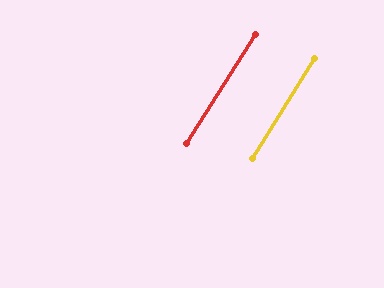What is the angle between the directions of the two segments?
Approximately 1 degree.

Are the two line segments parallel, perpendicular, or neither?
Parallel — their directions differ by only 0.6°.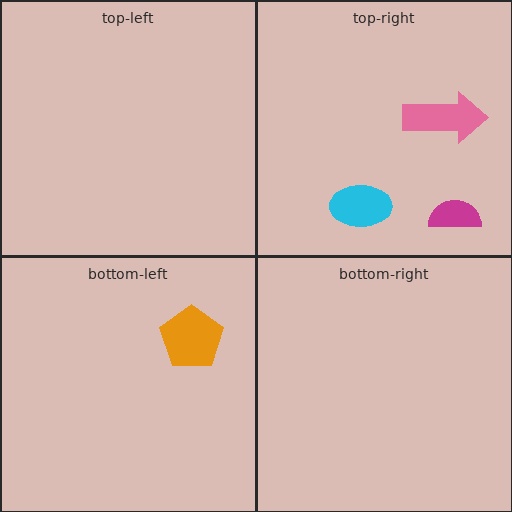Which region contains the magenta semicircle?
The top-right region.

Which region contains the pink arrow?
The top-right region.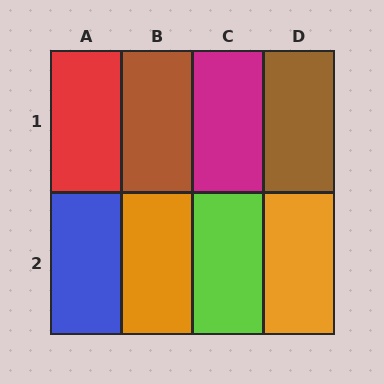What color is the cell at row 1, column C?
Magenta.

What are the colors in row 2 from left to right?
Blue, orange, lime, orange.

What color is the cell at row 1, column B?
Brown.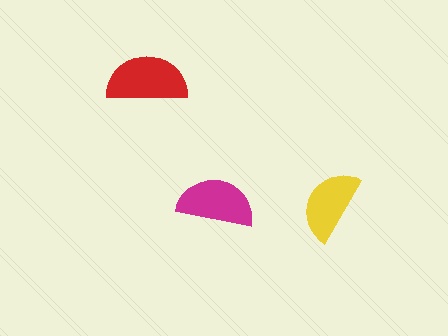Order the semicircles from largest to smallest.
the red one, the magenta one, the yellow one.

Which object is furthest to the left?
The red semicircle is leftmost.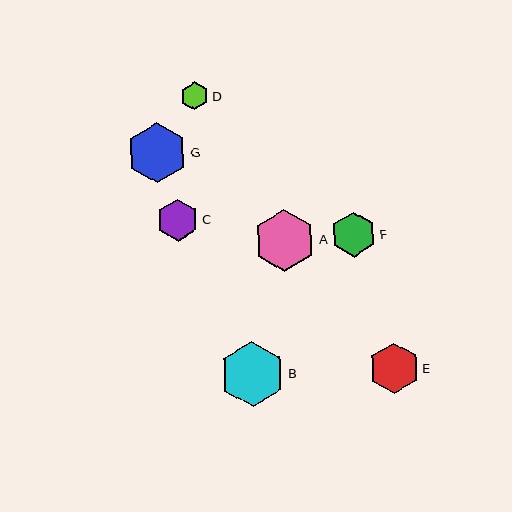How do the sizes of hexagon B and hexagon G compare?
Hexagon B and hexagon G are approximately the same size.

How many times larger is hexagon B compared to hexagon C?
Hexagon B is approximately 1.5 times the size of hexagon C.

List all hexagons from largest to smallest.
From largest to smallest: B, A, G, E, F, C, D.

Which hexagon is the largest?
Hexagon B is the largest with a size of approximately 65 pixels.